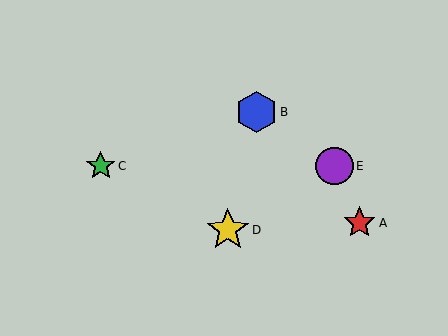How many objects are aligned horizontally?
2 objects (C, E) are aligned horizontally.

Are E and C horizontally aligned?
Yes, both are at y≈166.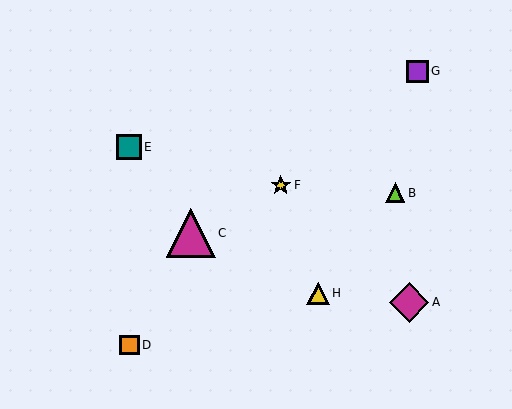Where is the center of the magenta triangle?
The center of the magenta triangle is at (191, 233).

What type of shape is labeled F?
Shape F is a yellow star.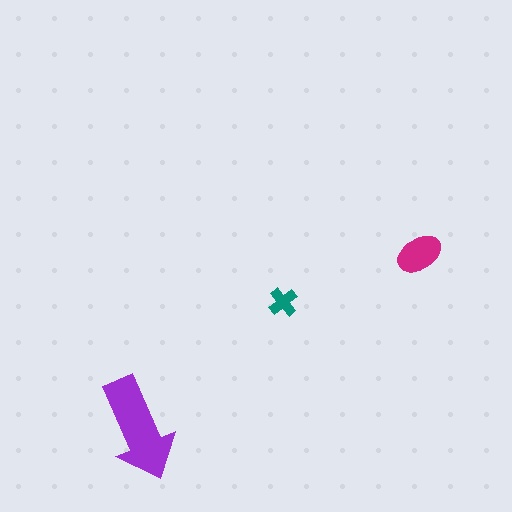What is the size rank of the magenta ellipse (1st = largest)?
2nd.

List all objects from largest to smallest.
The purple arrow, the magenta ellipse, the teal cross.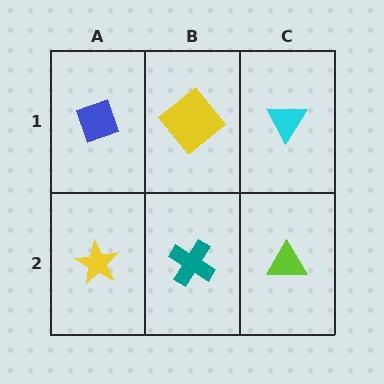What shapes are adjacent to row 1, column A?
A yellow star (row 2, column A), a yellow diamond (row 1, column B).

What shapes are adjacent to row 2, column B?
A yellow diamond (row 1, column B), a yellow star (row 2, column A), a lime triangle (row 2, column C).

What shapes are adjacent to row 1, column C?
A lime triangle (row 2, column C), a yellow diamond (row 1, column B).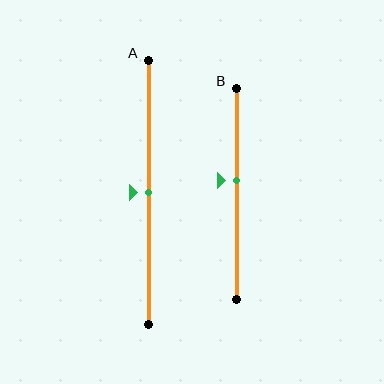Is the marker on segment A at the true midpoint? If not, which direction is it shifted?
Yes, the marker on segment A is at the true midpoint.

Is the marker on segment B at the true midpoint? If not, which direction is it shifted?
No, the marker on segment B is shifted upward by about 6% of the segment length.